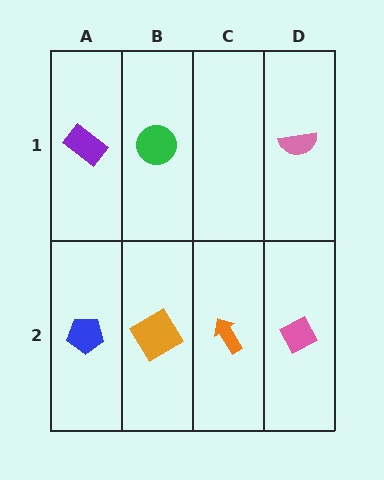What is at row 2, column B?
An orange diamond.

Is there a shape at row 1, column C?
No, that cell is empty.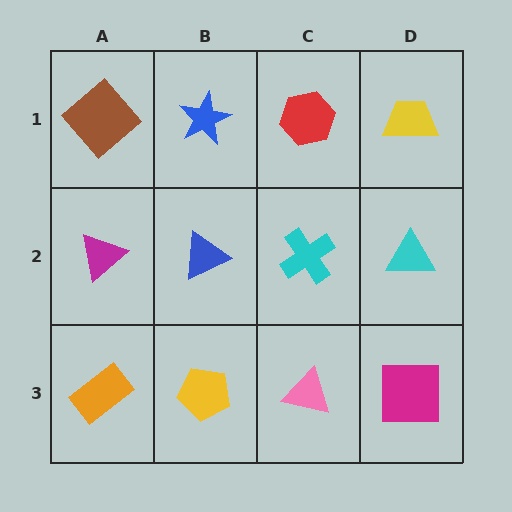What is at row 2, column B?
A blue triangle.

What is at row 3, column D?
A magenta square.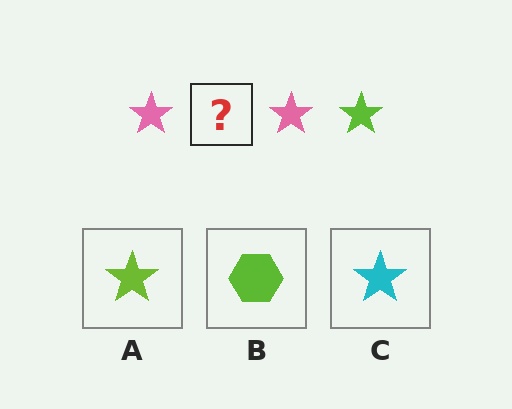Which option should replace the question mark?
Option A.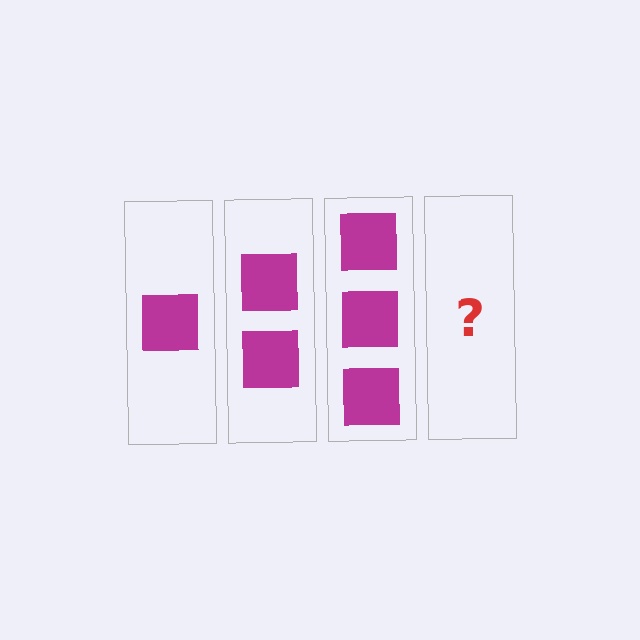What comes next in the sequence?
The next element should be 4 squares.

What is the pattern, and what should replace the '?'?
The pattern is that each step adds one more square. The '?' should be 4 squares.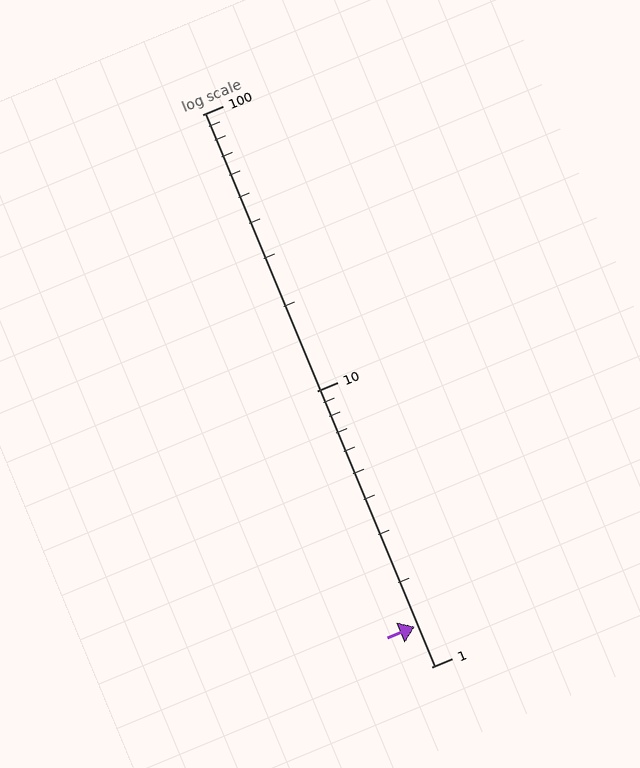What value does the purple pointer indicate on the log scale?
The pointer indicates approximately 1.4.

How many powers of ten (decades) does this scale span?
The scale spans 2 decades, from 1 to 100.